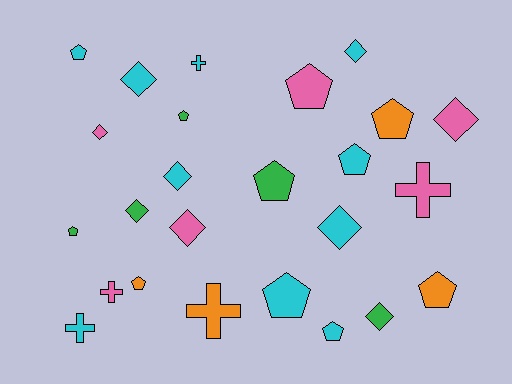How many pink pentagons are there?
There is 1 pink pentagon.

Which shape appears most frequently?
Pentagon, with 11 objects.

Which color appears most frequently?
Cyan, with 10 objects.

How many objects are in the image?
There are 25 objects.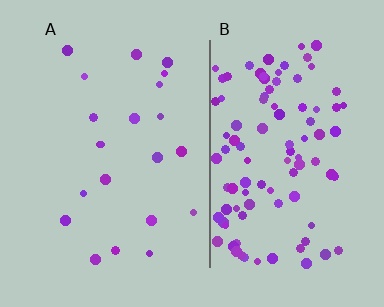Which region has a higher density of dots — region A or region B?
B (the right).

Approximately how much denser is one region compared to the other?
Approximately 4.7× — region B over region A.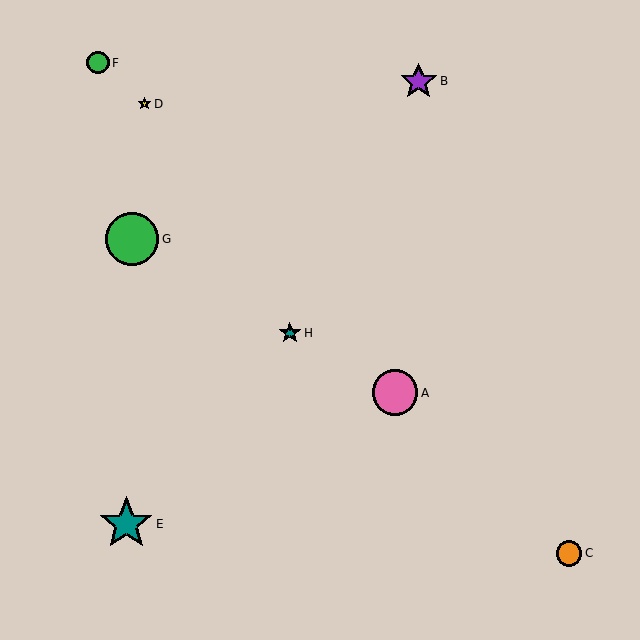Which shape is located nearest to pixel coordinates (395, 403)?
The pink circle (labeled A) at (395, 393) is nearest to that location.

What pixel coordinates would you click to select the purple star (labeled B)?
Click at (419, 82) to select the purple star B.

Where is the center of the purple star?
The center of the purple star is at (419, 82).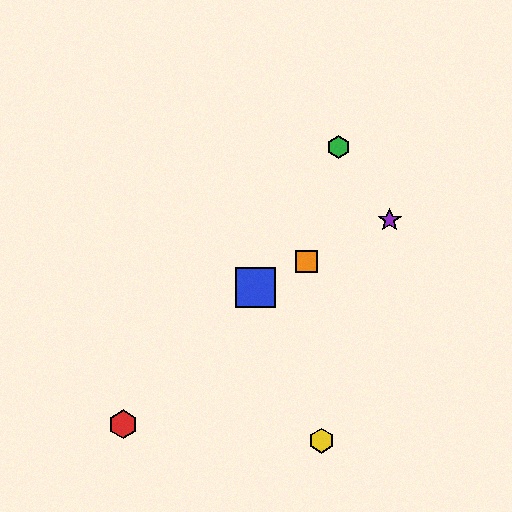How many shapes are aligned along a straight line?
3 shapes (the blue square, the purple star, the orange square) are aligned along a straight line.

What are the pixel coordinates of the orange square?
The orange square is at (307, 262).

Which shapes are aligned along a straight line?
The blue square, the purple star, the orange square are aligned along a straight line.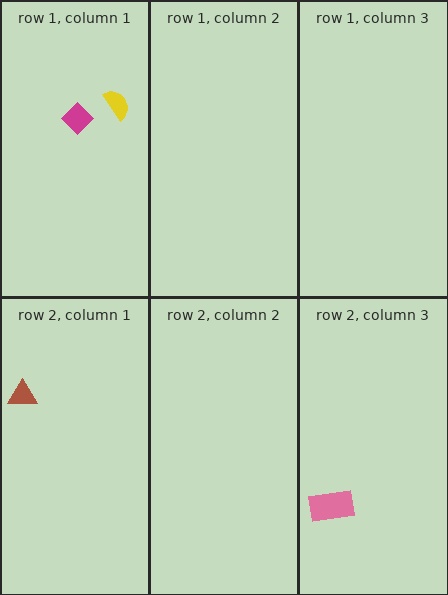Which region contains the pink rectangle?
The row 2, column 3 region.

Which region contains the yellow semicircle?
The row 1, column 1 region.